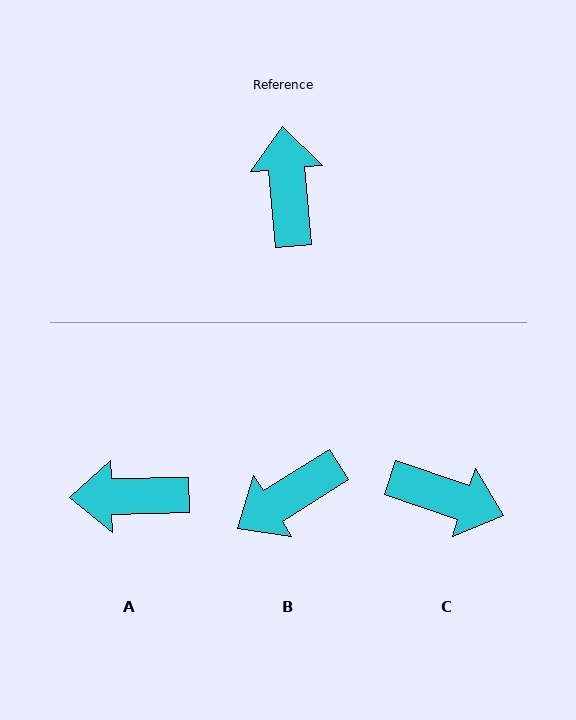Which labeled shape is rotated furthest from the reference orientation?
B, about 117 degrees away.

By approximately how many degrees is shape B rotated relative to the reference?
Approximately 117 degrees counter-clockwise.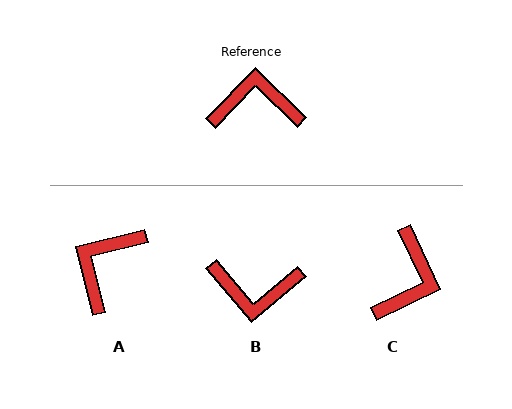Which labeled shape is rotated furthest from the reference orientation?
B, about 175 degrees away.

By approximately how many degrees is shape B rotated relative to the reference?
Approximately 175 degrees counter-clockwise.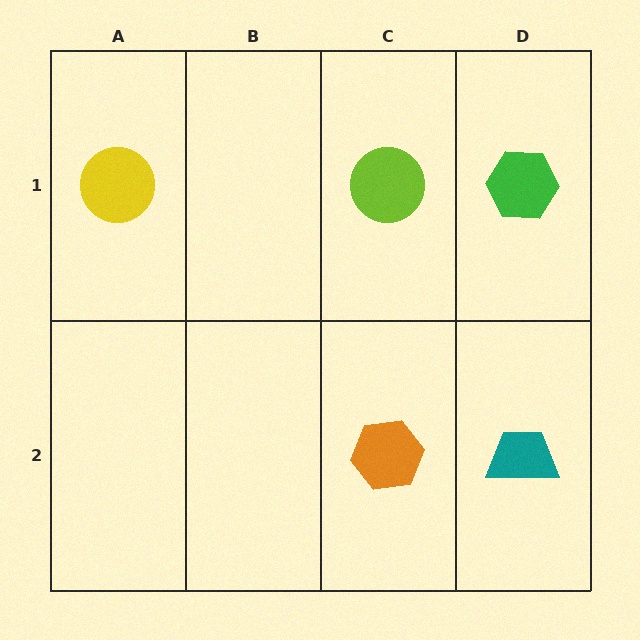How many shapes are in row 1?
3 shapes.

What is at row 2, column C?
An orange hexagon.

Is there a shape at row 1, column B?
No, that cell is empty.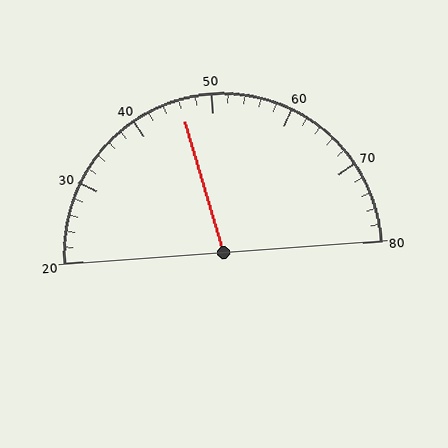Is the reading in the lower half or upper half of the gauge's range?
The reading is in the lower half of the range (20 to 80).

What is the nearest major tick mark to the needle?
The nearest major tick mark is 50.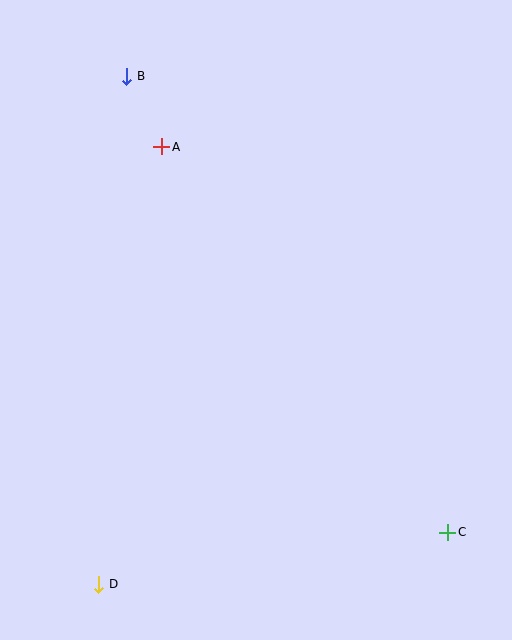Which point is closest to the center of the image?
Point A at (162, 147) is closest to the center.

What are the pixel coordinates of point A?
Point A is at (162, 147).